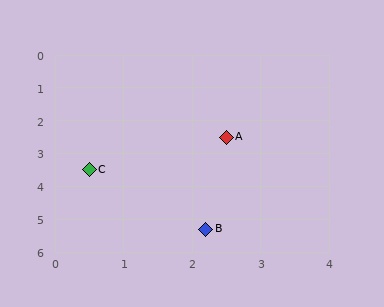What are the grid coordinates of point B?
Point B is at approximately (2.2, 5.3).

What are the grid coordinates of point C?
Point C is at approximately (0.5, 3.5).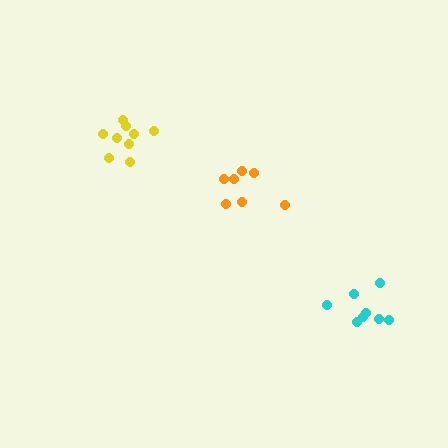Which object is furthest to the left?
The yellow cluster is leftmost.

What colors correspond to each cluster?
The clusters are colored: cyan, yellow, orange.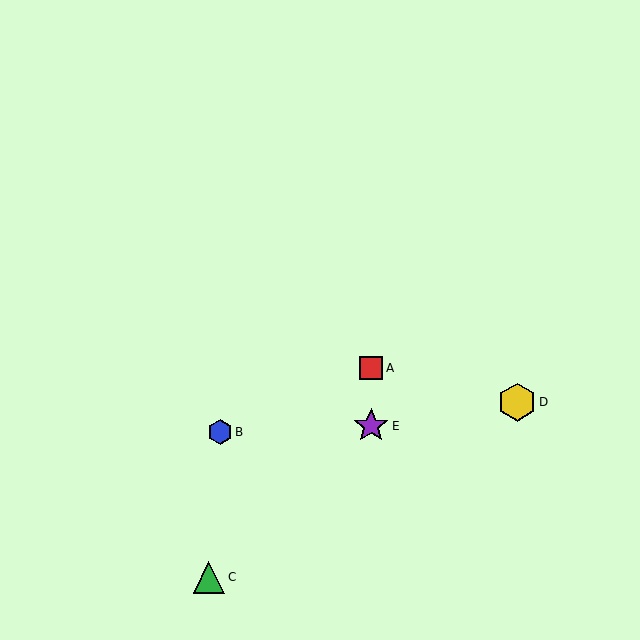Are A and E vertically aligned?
Yes, both are at x≈371.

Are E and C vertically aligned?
No, E is at x≈371 and C is at x≈209.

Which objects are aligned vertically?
Objects A, E are aligned vertically.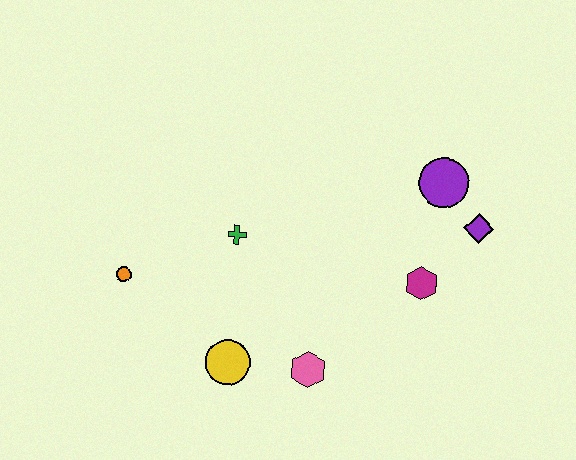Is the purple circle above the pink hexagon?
Yes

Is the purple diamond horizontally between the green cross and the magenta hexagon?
No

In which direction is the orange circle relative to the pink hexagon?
The orange circle is to the left of the pink hexagon.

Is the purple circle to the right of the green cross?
Yes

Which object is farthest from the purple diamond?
The orange circle is farthest from the purple diamond.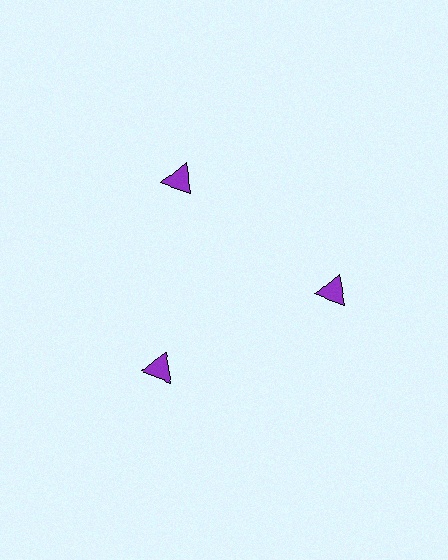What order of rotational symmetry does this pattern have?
This pattern has 3-fold rotational symmetry.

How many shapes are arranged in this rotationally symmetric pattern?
There are 3 shapes, arranged in 3 groups of 1.